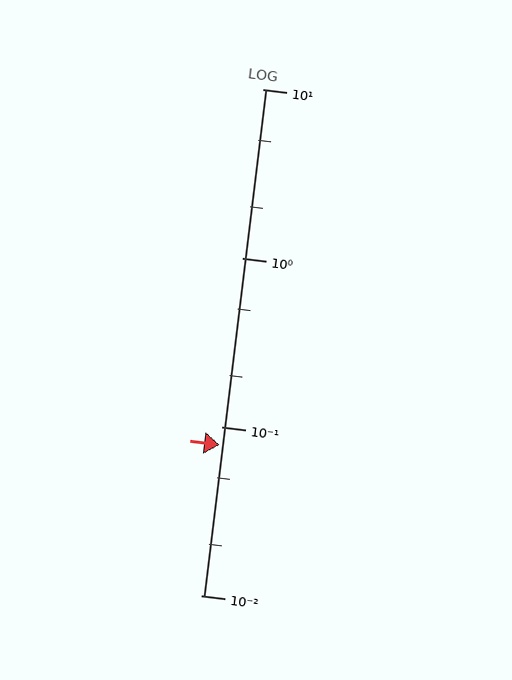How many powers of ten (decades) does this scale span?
The scale spans 3 decades, from 0.01 to 10.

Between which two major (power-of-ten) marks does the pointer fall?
The pointer is between 0.01 and 0.1.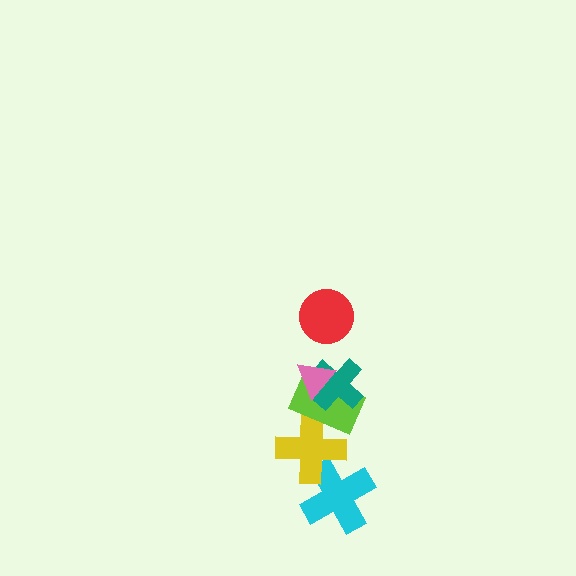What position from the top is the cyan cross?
The cyan cross is 6th from the top.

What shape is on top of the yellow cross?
The lime rectangle is on top of the yellow cross.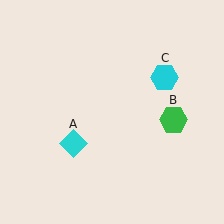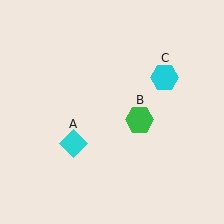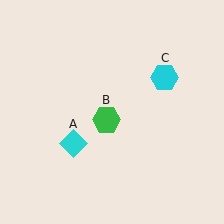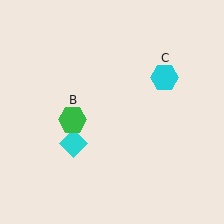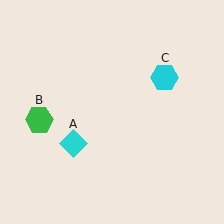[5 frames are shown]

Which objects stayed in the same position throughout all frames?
Cyan diamond (object A) and cyan hexagon (object C) remained stationary.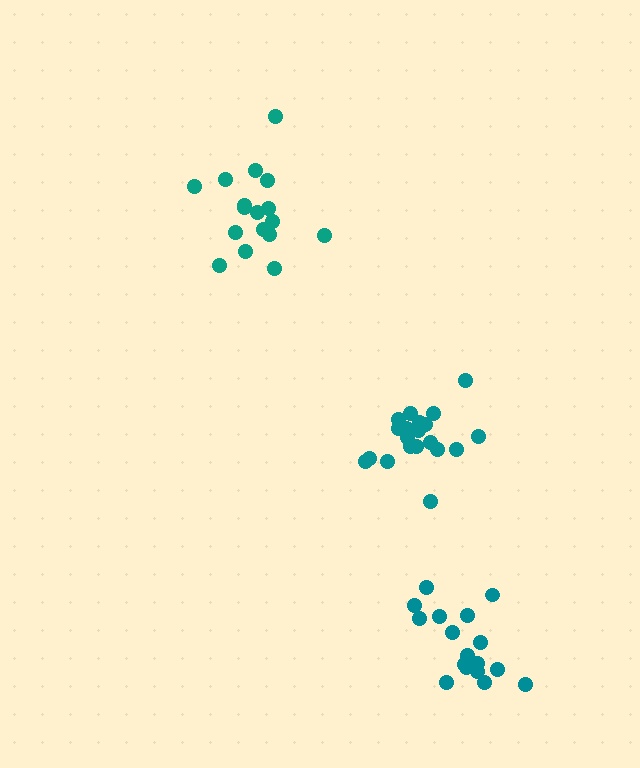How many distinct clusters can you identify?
There are 3 distinct clusters.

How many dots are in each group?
Group 1: 20 dots, Group 2: 17 dots, Group 3: 17 dots (54 total).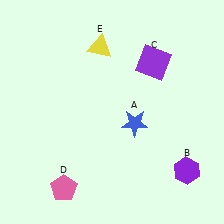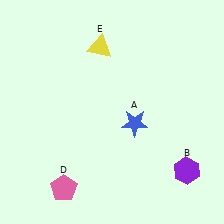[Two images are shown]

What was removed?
The purple square (C) was removed in Image 2.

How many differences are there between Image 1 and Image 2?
There is 1 difference between the two images.